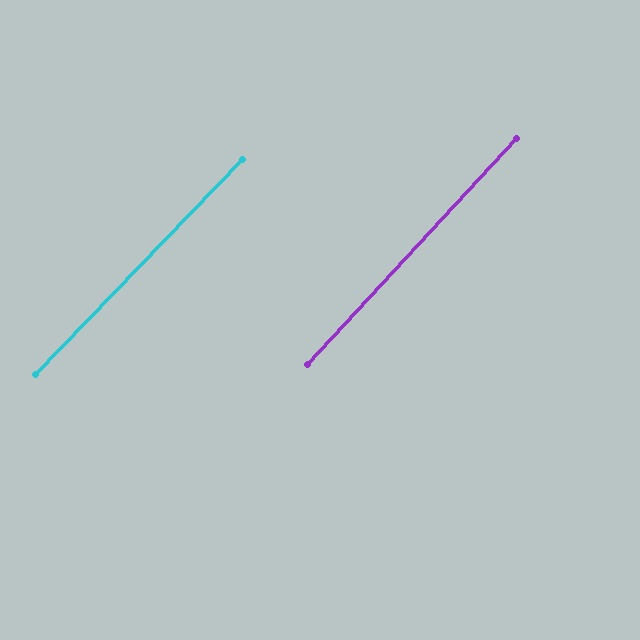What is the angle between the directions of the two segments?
Approximately 1 degree.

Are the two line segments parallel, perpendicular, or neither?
Parallel — their directions differ by only 1.0°.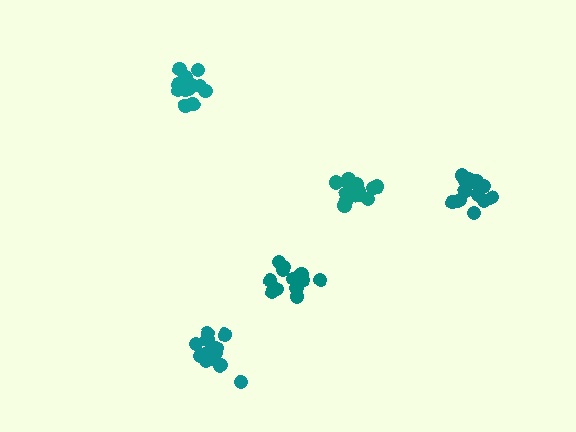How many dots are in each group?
Group 1: 14 dots, Group 2: 15 dots, Group 3: 15 dots, Group 4: 15 dots, Group 5: 15 dots (74 total).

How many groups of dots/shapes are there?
There are 5 groups.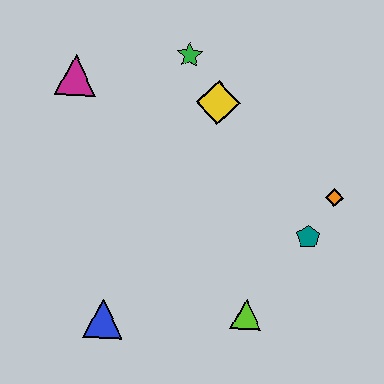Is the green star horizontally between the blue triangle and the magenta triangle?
No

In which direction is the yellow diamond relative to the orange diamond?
The yellow diamond is to the left of the orange diamond.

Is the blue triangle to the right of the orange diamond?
No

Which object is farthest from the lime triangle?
The magenta triangle is farthest from the lime triangle.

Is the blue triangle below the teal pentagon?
Yes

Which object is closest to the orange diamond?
The teal pentagon is closest to the orange diamond.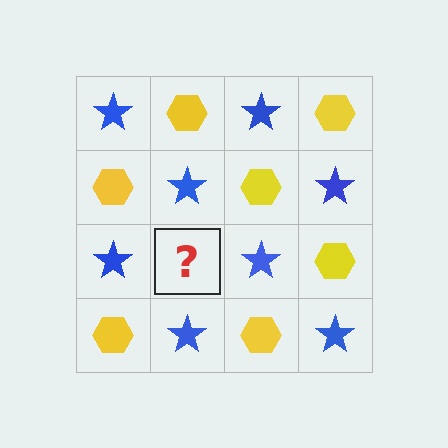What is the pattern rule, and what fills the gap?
The rule is that it alternates blue star and yellow hexagon in a checkerboard pattern. The gap should be filled with a yellow hexagon.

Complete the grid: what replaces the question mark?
The question mark should be replaced with a yellow hexagon.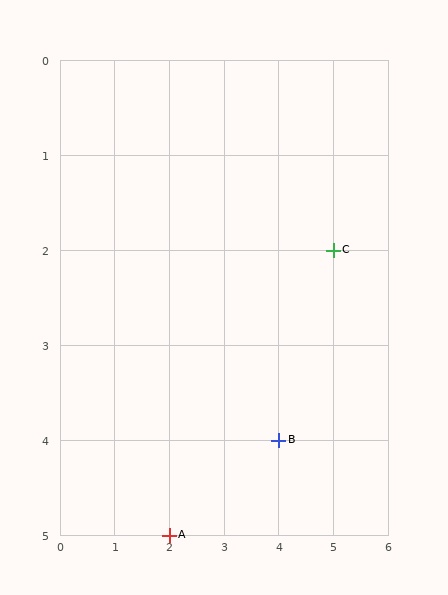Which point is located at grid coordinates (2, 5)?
Point A is at (2, 5).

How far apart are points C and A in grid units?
Points C and A are 3 columns and 3 rows apart (about 4.2 grid units diagonally).